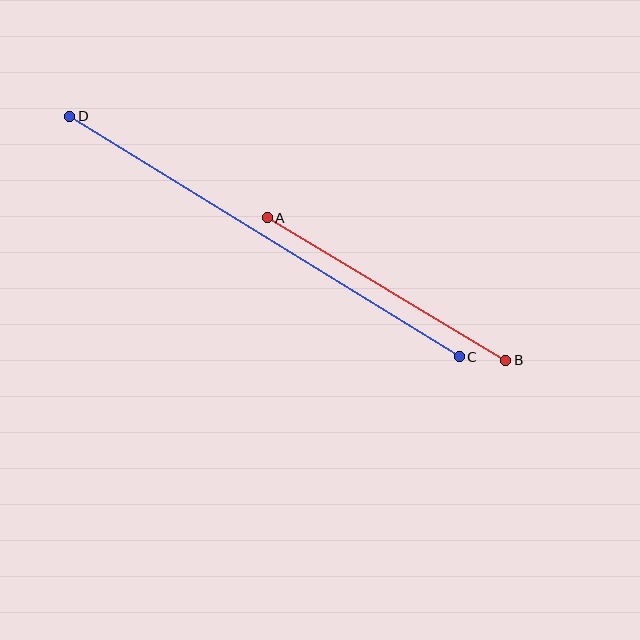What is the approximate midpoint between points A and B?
The midpoint is at approximately (386, 289) pixels.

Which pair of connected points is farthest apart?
Points C and D are farthest apart.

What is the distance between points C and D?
The distance is approximately 458 pixels.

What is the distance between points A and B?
The distance is approximately 278 pixels.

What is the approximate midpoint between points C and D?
The midpoint is at approximately (264, 236) pixels.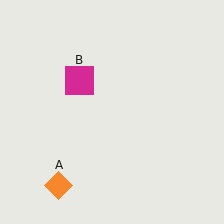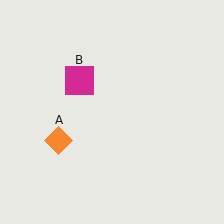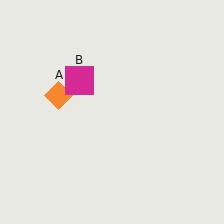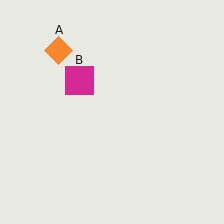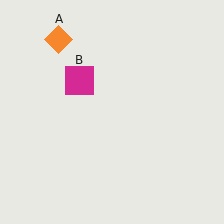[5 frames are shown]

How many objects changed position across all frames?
1 object changed position: orange diamond (object A).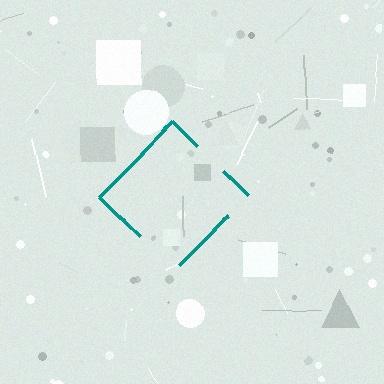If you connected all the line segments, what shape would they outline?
They would outline a diamond.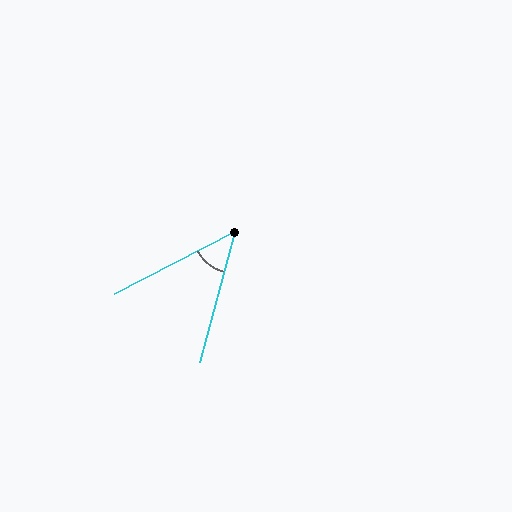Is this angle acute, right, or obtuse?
It is acute.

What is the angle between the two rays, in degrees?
Approximately 48 degrees.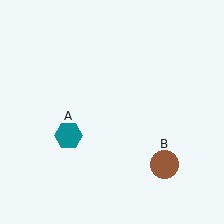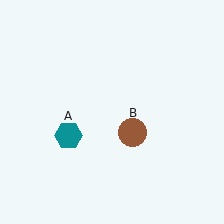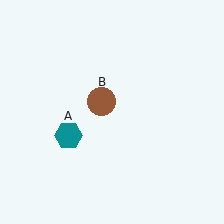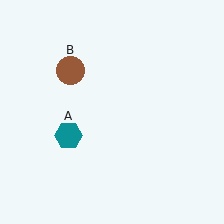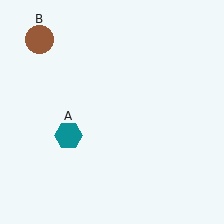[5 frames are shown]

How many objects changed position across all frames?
1 object changed position: brown circle (object B).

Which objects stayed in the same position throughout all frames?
Teal hexagon (object A) remained stationary.